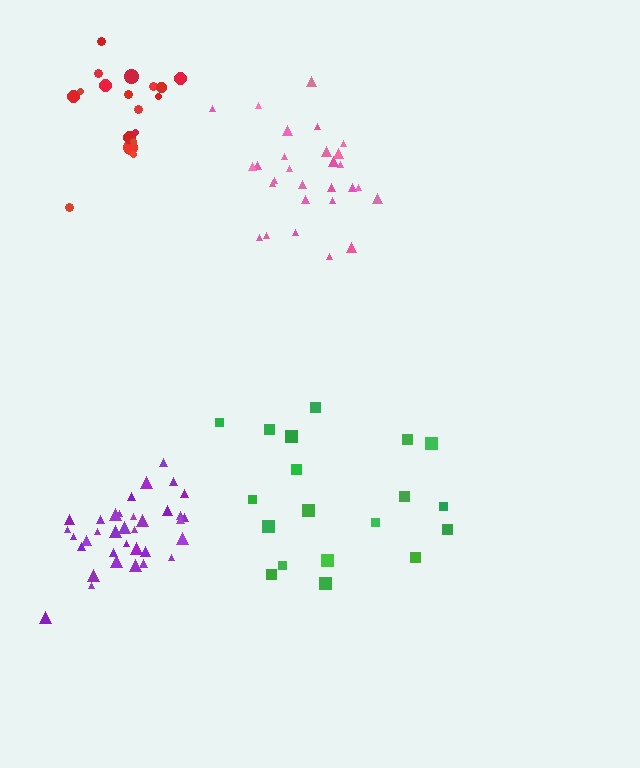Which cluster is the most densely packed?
Purple.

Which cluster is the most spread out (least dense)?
Green.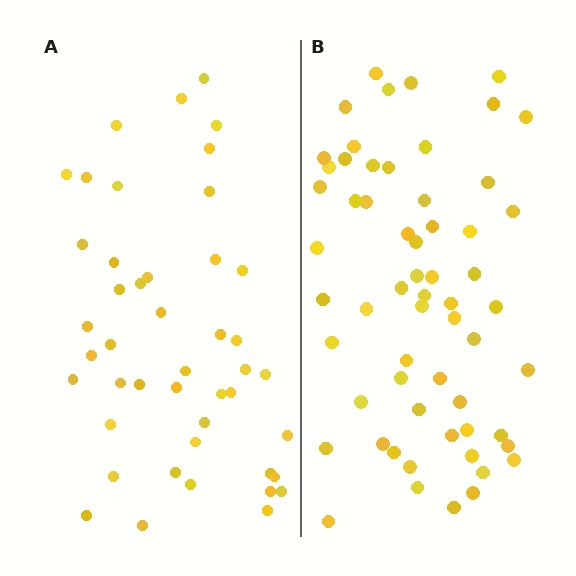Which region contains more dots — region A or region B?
Region B (the right region) has more dots.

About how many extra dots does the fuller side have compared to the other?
Region B has approximately 15 more dots than region A.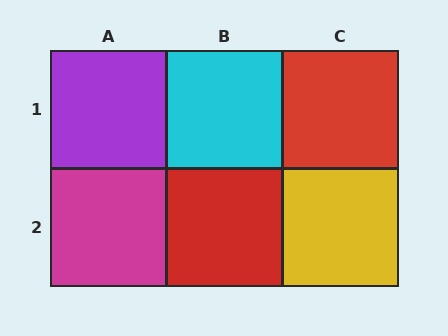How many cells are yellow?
1 cell is yellow.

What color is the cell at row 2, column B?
Red.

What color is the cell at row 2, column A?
Magenta.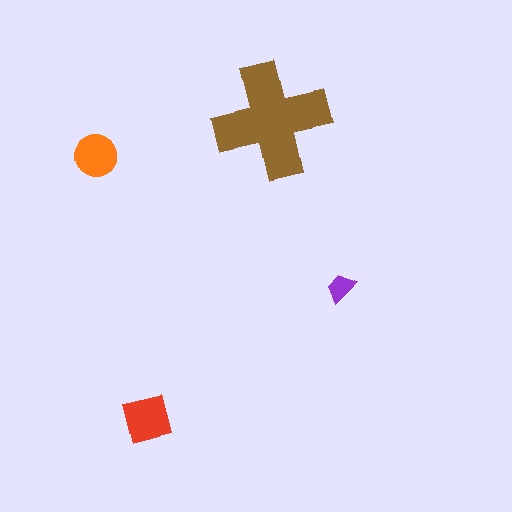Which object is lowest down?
The red square is bottommost.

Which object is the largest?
The brown cross.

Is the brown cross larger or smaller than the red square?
Larger.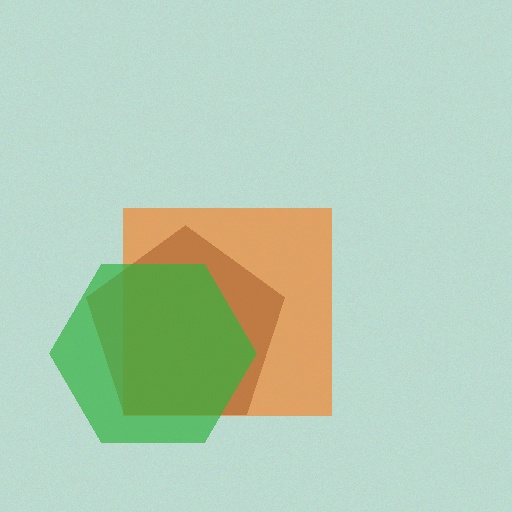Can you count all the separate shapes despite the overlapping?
Yes, there are 3 separate shapes.